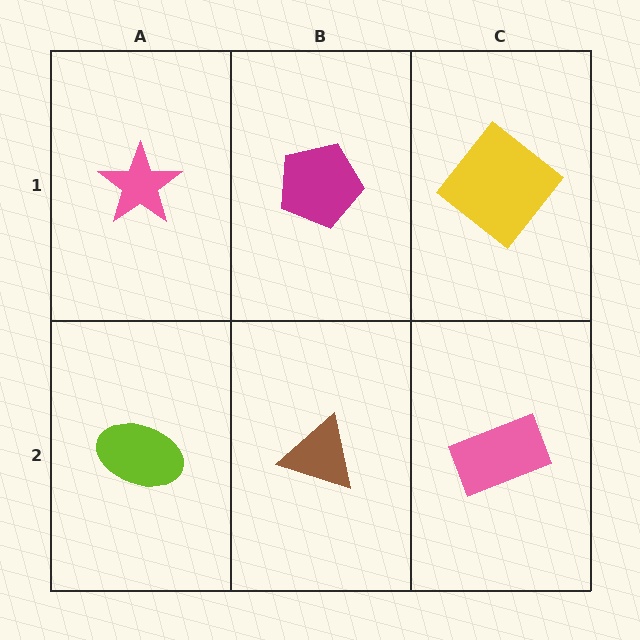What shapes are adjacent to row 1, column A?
A lime ellipse (row 2, column A), a magenta pentagon (row 1, column B).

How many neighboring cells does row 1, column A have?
2.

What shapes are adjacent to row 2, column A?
A pink star (row 1, column A), a brown triangle (row 2, column B).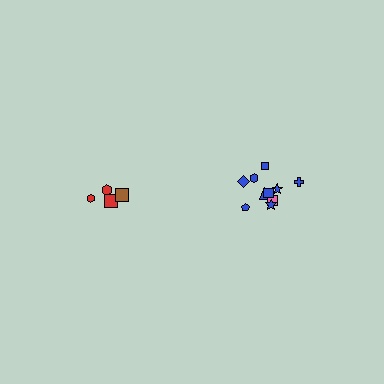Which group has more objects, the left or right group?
The right group.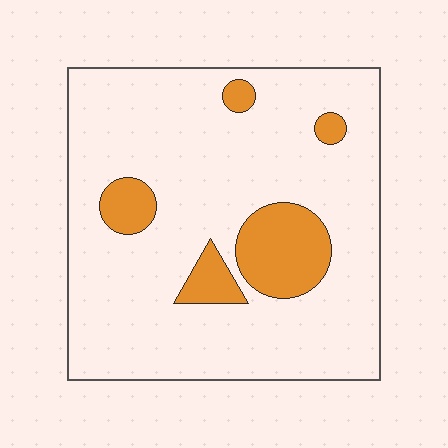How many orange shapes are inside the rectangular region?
5.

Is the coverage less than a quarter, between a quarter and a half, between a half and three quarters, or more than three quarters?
Less than a quarter.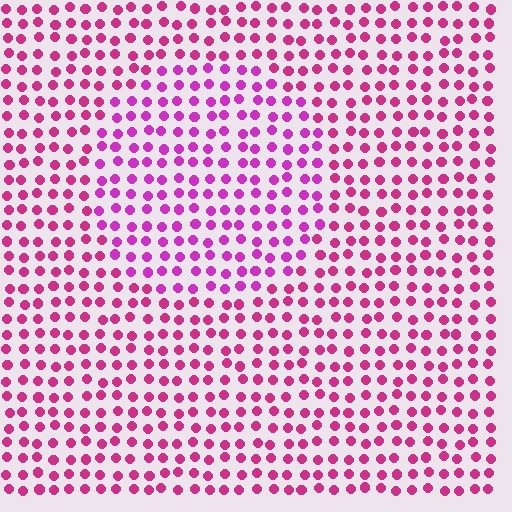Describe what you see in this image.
The image is filled with small magenta elements in a uniform arrangement. A circle-shaped region is visible where the elements are tinted to a slightly different hue, forming a subtle color boundary.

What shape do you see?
I see a circle.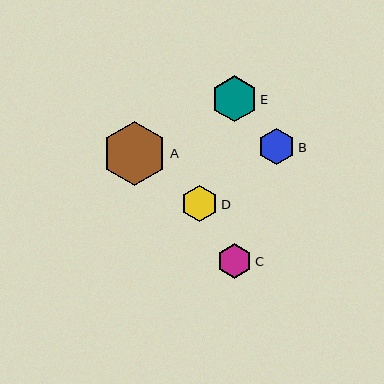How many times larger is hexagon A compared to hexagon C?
Hexagon A is approximately 1.8 times the size of hexagon C.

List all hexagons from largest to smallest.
From largest to smallest: A, E, B, D, C.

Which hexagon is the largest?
Hexagon A is the largest with a size of approximately 64 pixels.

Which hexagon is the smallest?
Hexagon C is the smallest with a size of approximately 35 pixels.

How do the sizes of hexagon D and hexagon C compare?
Hexagon D and hexagon C are approximately the same size.